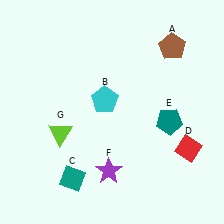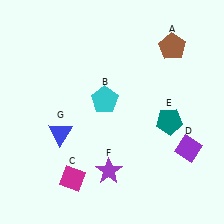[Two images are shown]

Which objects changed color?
C changed from teal to magenta. D changed from red to purple. G changed from lime to blue.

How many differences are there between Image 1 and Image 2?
There are 3 differences between the two images.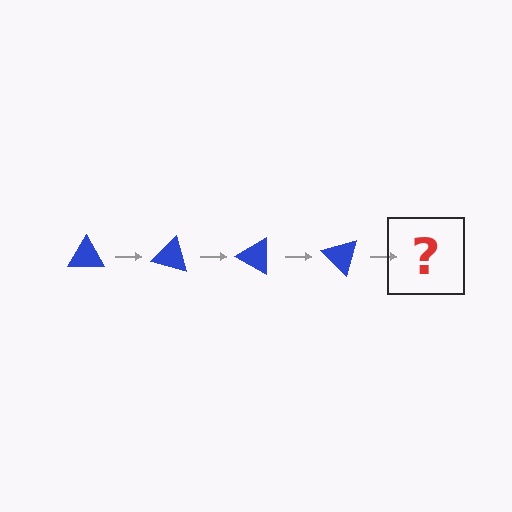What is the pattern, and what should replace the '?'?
The pattern is that the triangle rotates 15 degrees each step. The '?' should be a blue triangle rotated 60 degrees.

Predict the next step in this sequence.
The next step is a blue triangle rotated 60 degrees.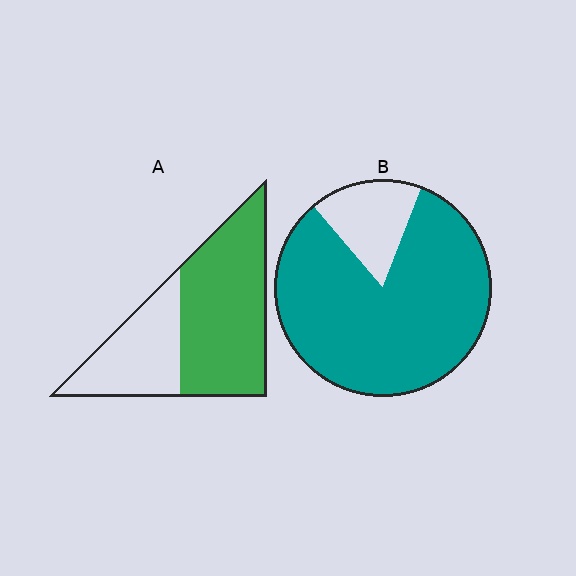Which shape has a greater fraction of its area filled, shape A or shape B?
Shape B.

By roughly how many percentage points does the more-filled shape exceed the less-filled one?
By roughly 20 percentage points (B over A).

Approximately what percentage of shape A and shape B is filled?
A is approximately 65% and B is approximately 85%.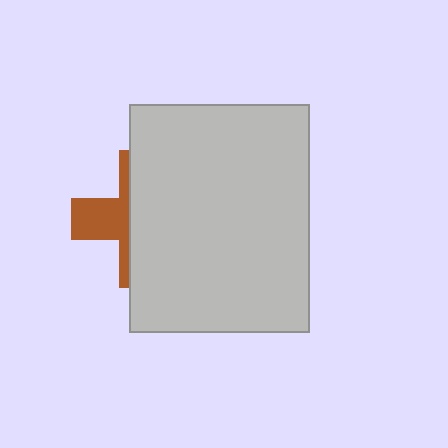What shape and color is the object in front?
The object in front is a light gray rectangle.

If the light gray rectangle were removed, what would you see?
You would see the complete brown cross.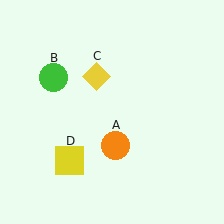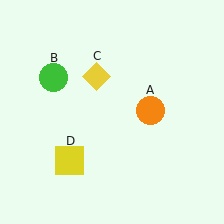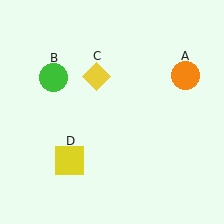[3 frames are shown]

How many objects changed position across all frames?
1 object changed position: orange circle (object A).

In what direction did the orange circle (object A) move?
The orange circle (object A) moved up and to the right.